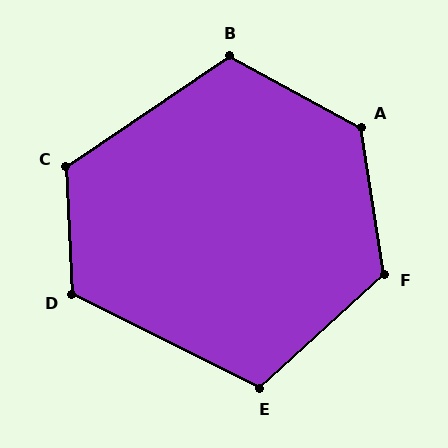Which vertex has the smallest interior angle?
E, at approximately 111 degrees.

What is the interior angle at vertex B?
Approximately 117 degrees (obtuse).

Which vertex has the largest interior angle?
A, at approximately 127 degrees.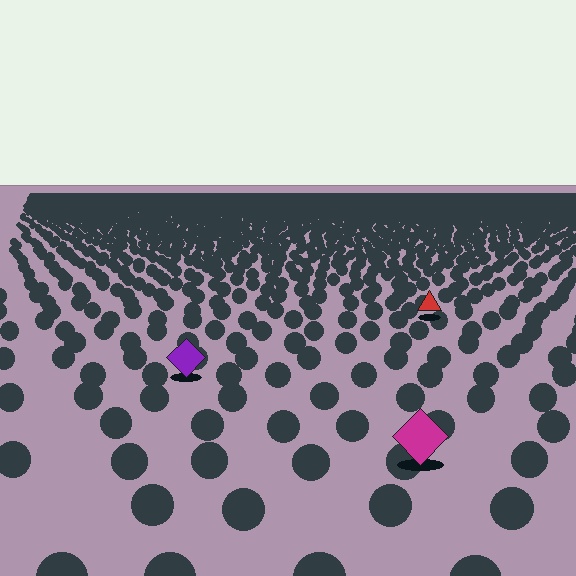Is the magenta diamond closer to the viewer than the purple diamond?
Yes. The magenta diamond is closer — you can tell from the texture gradient: the ground texture is coarser near it.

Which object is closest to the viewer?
The magenta diamond is closest. The texture marks near it are larger and more spread out.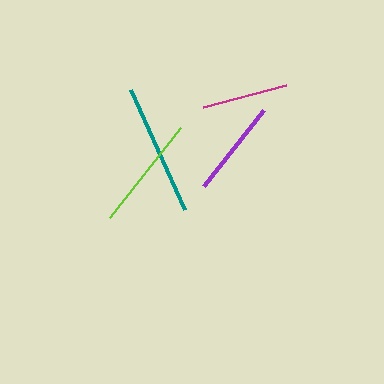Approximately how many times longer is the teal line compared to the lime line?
The teal line is approximately 1.1 times the length of the lime line.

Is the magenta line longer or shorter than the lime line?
The lime line is longer than the magenta line.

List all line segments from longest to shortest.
From longest to shortest: teal, lime, purple, magenta.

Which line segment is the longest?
The teal line is the longest at approximately 131 pixels.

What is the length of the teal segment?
The teal segment is approximately 131 pixels long.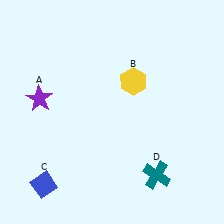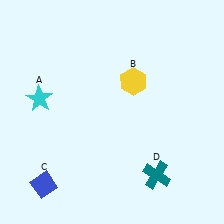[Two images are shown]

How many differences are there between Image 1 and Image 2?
There is 1 difference between the two images.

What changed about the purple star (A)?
In Image 1, A is purple. In Image 2, it changed to cyan.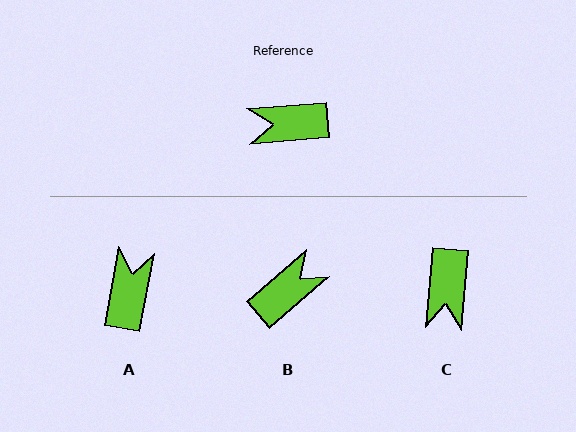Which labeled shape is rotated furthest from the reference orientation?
B, about 144 degrees away.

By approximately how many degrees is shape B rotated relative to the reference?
Approximately 144 degrees clockwise.